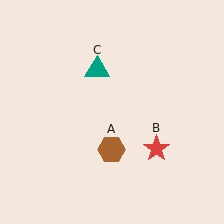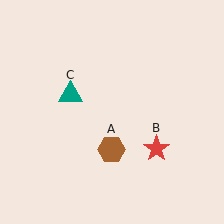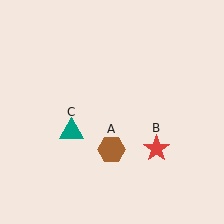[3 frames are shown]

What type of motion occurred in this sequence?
The teal triangle (object C) rotated counterclockwise around the center of the scene.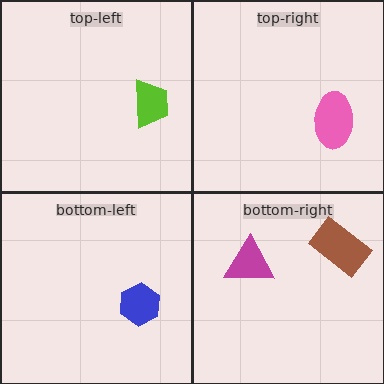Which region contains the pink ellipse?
The top-right region.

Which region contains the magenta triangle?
The bottom-right region.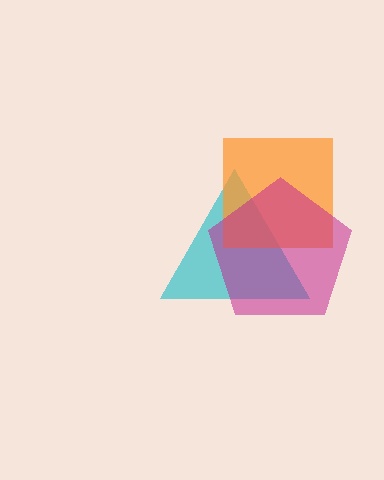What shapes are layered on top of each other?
The layered shapes are: a cyan triangle, an orange square, a magenta pentagon.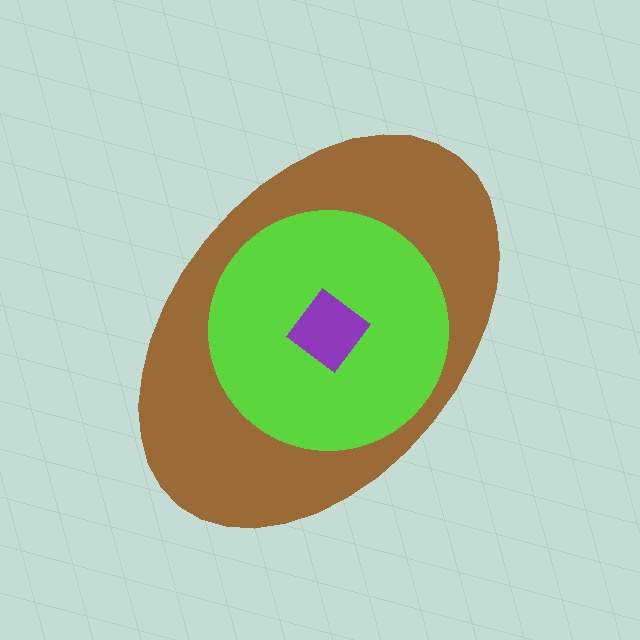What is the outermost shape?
The brown ellipse.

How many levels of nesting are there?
3.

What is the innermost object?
The purple diamond.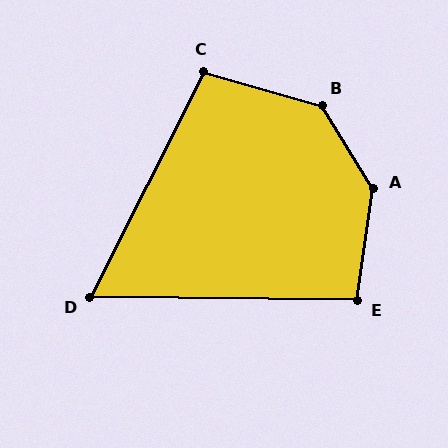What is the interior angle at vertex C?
Approximately 101 degrees (obtuse).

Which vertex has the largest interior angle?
A, at approximately 140 degrees.